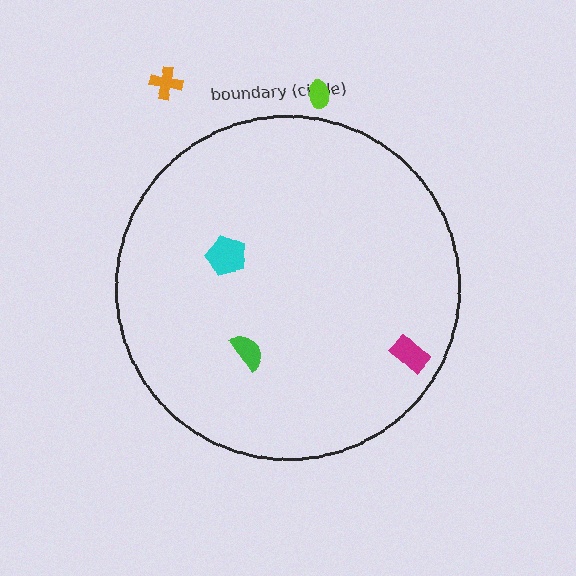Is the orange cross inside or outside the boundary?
Outside.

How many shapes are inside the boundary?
3 inside, 2 outside.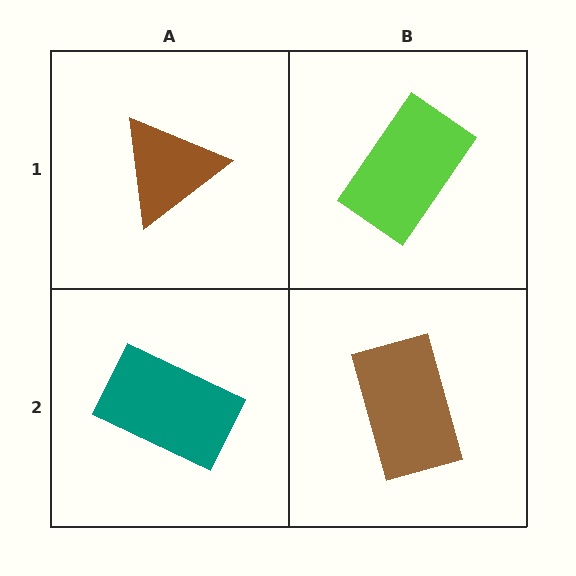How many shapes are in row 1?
2 shapes.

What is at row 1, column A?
A brown triangle.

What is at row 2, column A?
A teal rectangle.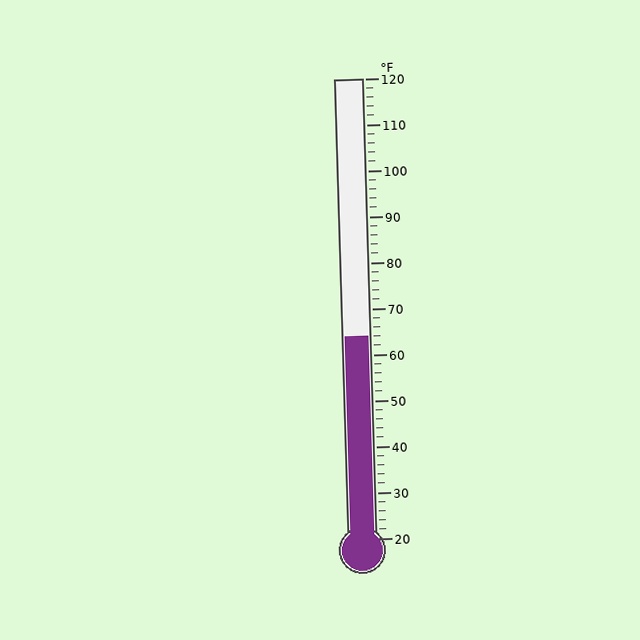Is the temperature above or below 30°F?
The temperature is above 30°F.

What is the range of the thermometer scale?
The thermometer scale ranges from 20°F to 120°F.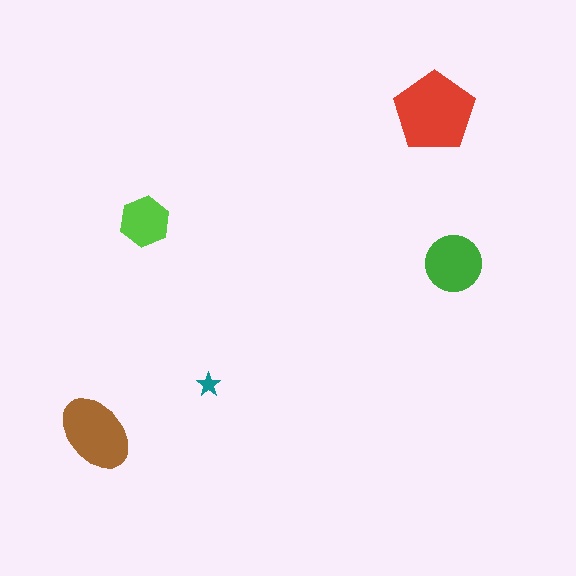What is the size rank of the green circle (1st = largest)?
3rd.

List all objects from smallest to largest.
The teal star, the lime hexagon, the green circle, the brown ellipse, the red pentagon.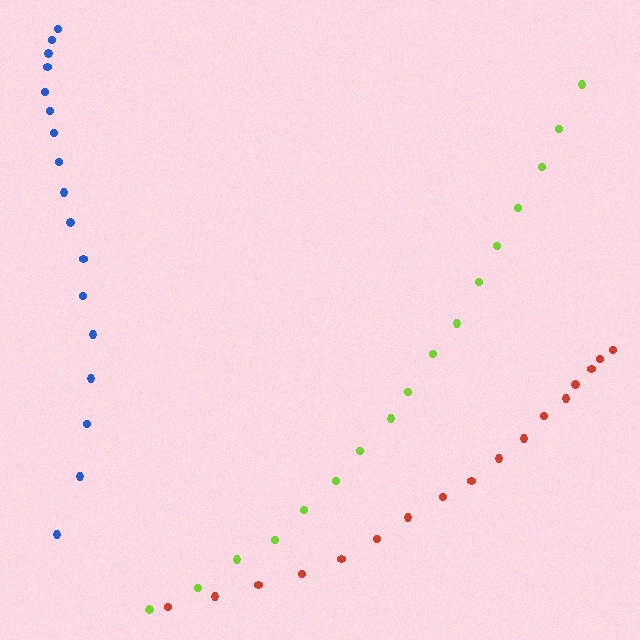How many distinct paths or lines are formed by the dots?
There are 3 distinct paths.